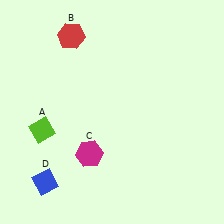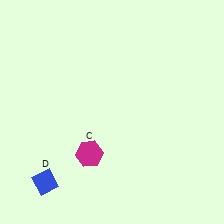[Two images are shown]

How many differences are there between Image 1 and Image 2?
There are 2 differences between the two images.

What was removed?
The lime diamond (A), the red hexagon (B) were removed in Image 2.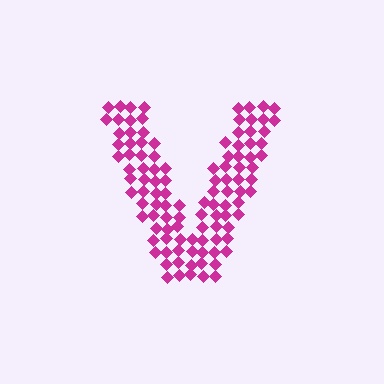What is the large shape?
The large shape is the letter V.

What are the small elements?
The small elements are diamonds.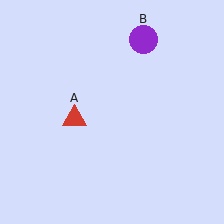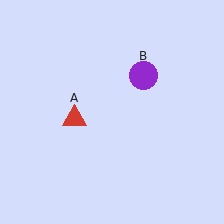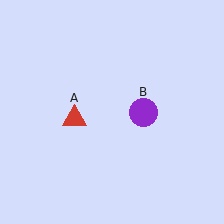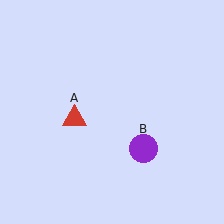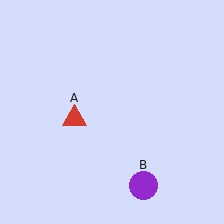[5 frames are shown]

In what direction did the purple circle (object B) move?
The purple circle (object B) moved down.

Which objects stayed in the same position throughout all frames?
Red triangle (object A) remained stationary.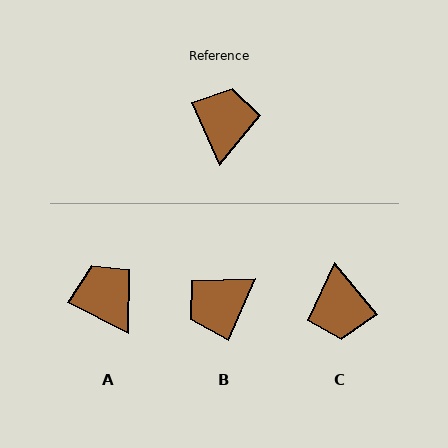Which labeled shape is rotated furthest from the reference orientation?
C, about 165 degrees away.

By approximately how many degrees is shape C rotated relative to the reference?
Approximately 165 degrees clockwise.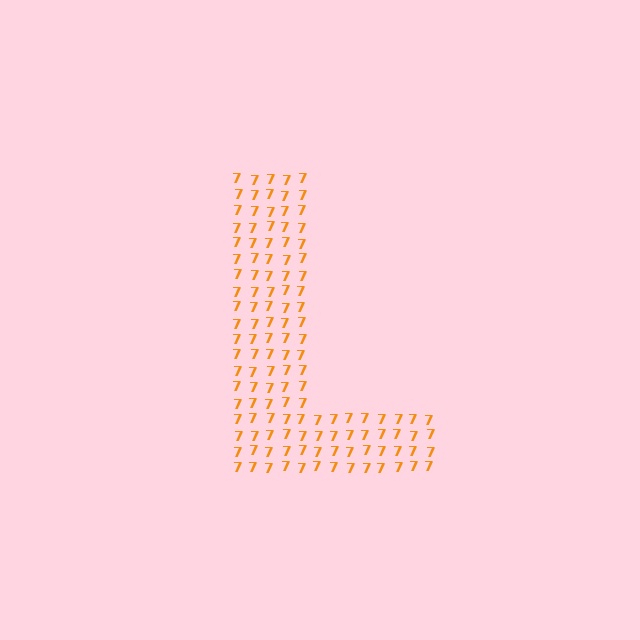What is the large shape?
The large shape is the letter L.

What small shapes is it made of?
It is made of small digit 7's.